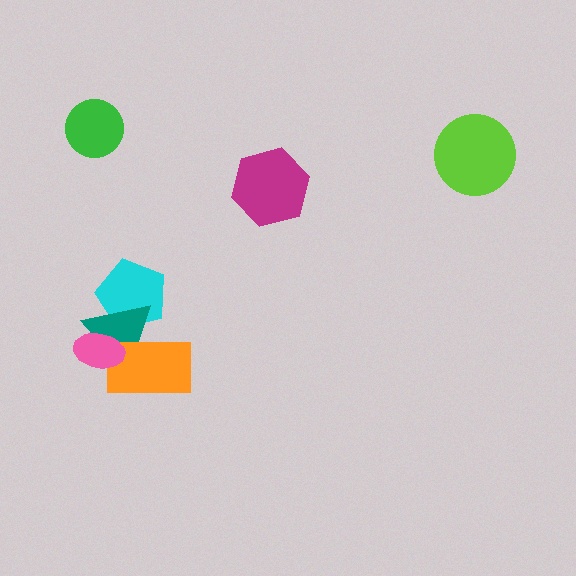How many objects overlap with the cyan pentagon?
1 object overlaps with the cyan pentagon.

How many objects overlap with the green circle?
0 objects overlap with the green circle.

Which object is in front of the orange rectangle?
The pink ellipse is in front of the orange rectangle.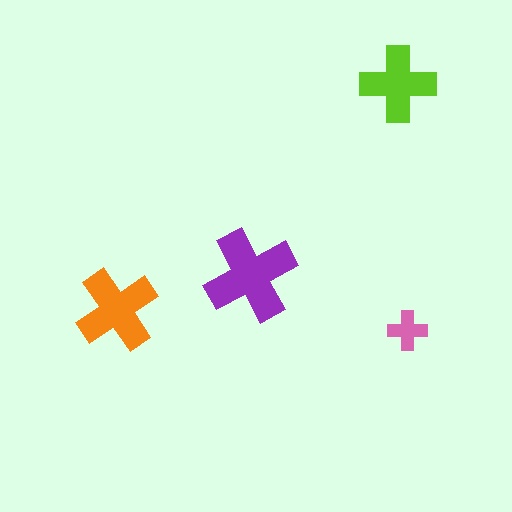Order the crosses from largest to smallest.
the purple one, the orange one, the lime one, the pink one.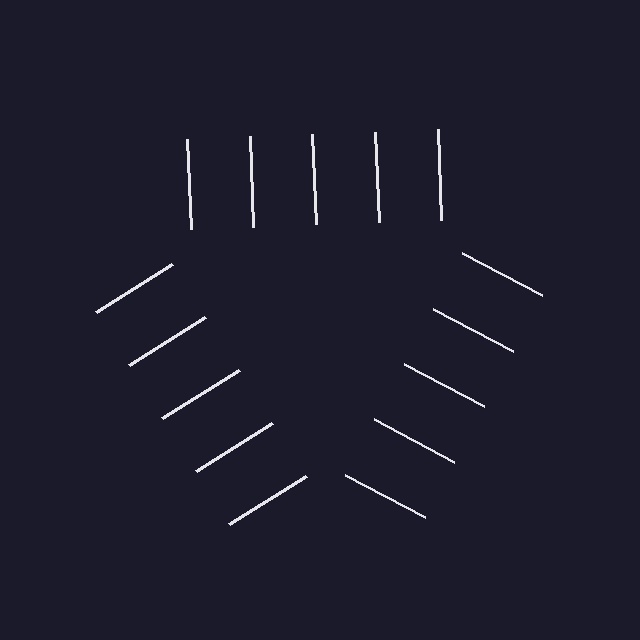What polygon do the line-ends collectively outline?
An illusory triangle — the line segments terminate on its edges but no continuous stroke is drawn.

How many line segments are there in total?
15 — 5 along each of the 3 edges.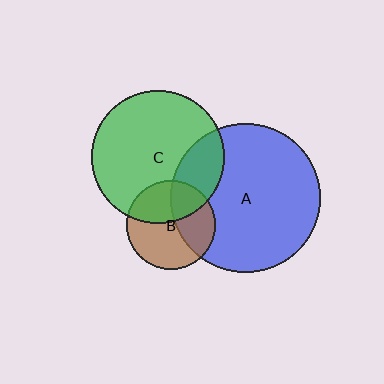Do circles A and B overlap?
Yes.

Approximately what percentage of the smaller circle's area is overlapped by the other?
Approximately 40%.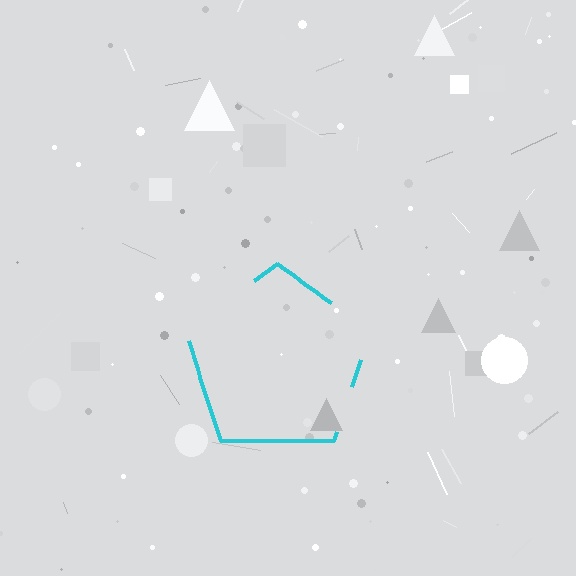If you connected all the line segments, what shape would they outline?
They would outline a pentagon.